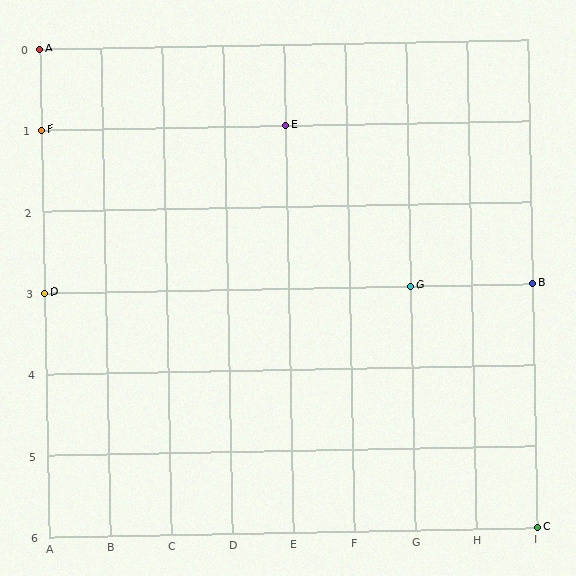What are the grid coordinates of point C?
Point C is at grid coordinates (I, 6).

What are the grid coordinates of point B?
Point B is at grid coordinates (I, 3).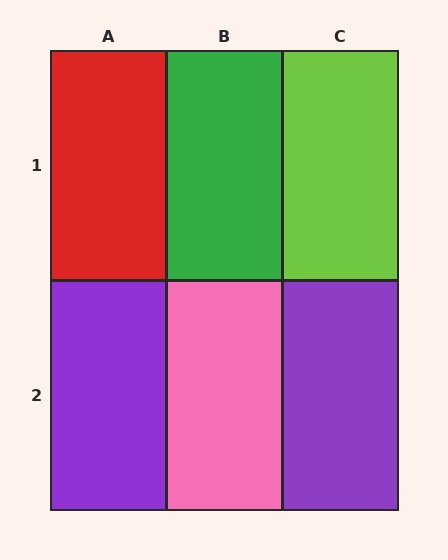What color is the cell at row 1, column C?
Lime.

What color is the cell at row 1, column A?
Red.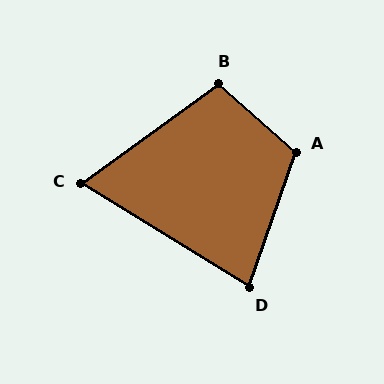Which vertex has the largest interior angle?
A, at approximately 112 degrees.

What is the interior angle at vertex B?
Approximately 103 degrees (obtuse).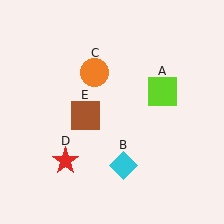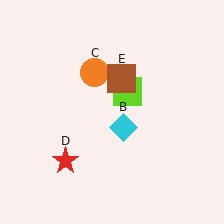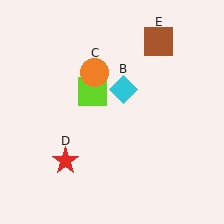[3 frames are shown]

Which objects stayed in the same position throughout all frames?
Orange circle (object C) and red star (object D) remained stationary.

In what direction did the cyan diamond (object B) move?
The cyan diamond (object B) moved up.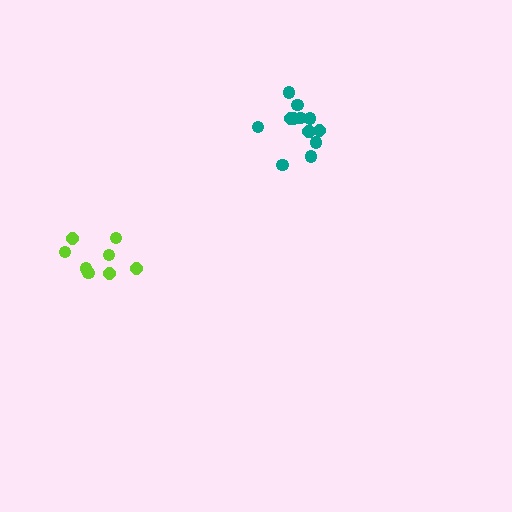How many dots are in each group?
Group 1: 13 dots, Group 2: 8 dots (21 total).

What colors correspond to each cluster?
The clusters are colored: teal, lime.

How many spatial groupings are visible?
There are 2 spatial groupings.